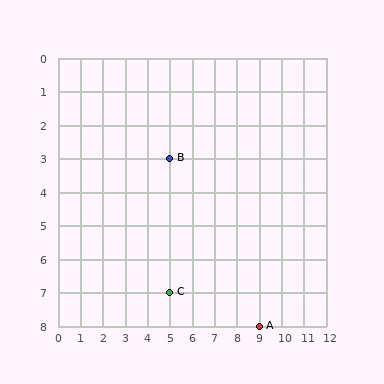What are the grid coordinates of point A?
Point A is at grid coordinates (9, 8).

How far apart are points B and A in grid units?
Points B and A are 4 columns and 5 rows apart (about 6.4 grid units diagonally).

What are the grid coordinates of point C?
Point C is at grid coordinates (5, 7).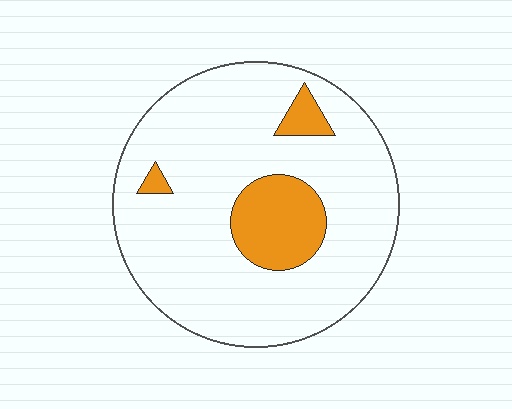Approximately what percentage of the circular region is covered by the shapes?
Approximately 15%.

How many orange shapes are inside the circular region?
3.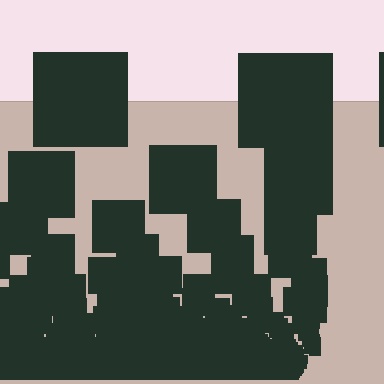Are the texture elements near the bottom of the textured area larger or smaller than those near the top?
Smaller. The gradient is inverted — elements near the bottom are smaller and denser.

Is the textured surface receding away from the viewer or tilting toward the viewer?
The surface appears to tilt toward the viewer. Texture elements get larger and sparser toward the top.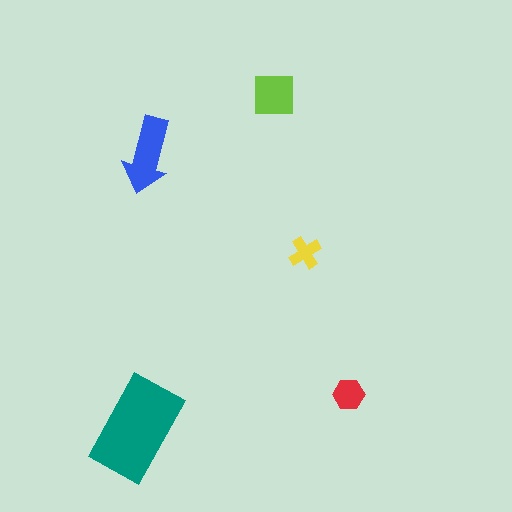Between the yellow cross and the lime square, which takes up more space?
The lime square.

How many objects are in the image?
There are 5 objects in the image.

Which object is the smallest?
The yellow cross.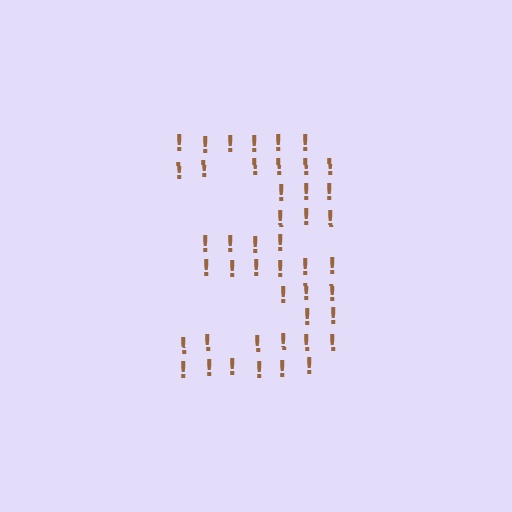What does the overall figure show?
The overall figure shows the digit 3.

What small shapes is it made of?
It is made of small exclamation marks.